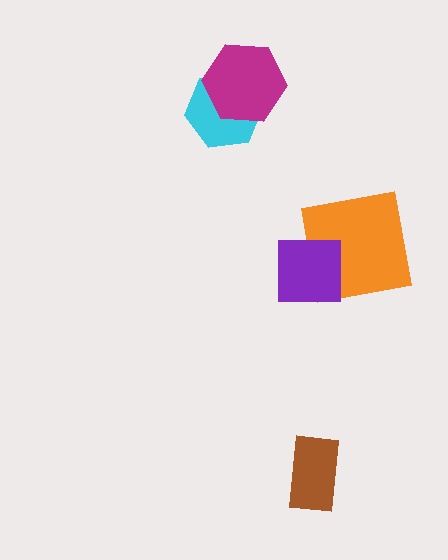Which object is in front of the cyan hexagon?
The magenta hexagon is in front of the cyan hexagon.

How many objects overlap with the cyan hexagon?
1 object overlaps with the cyan hexagon.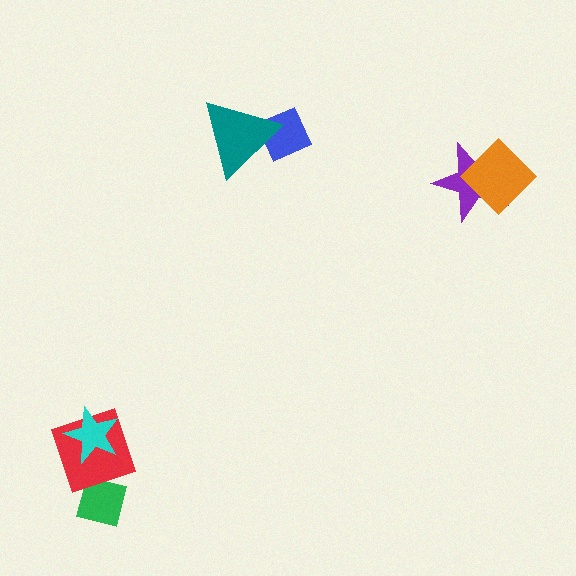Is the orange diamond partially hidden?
No, no other shape covers it.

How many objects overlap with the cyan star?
1 object overlaps with the cyan star.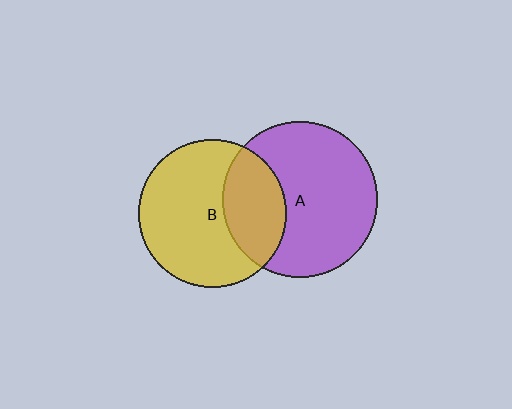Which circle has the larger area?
Circle A (purple).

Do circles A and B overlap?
Yes.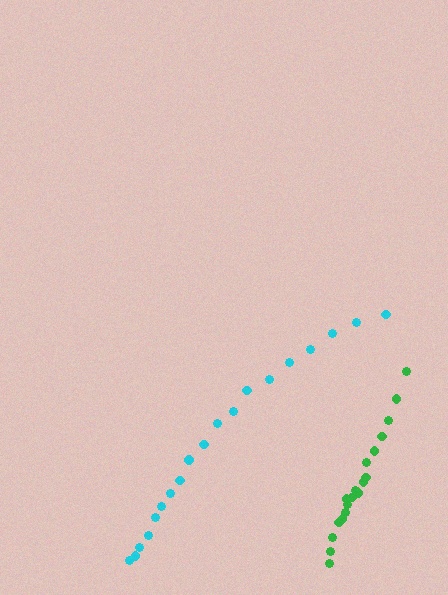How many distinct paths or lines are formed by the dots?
There are 2 distinct paths.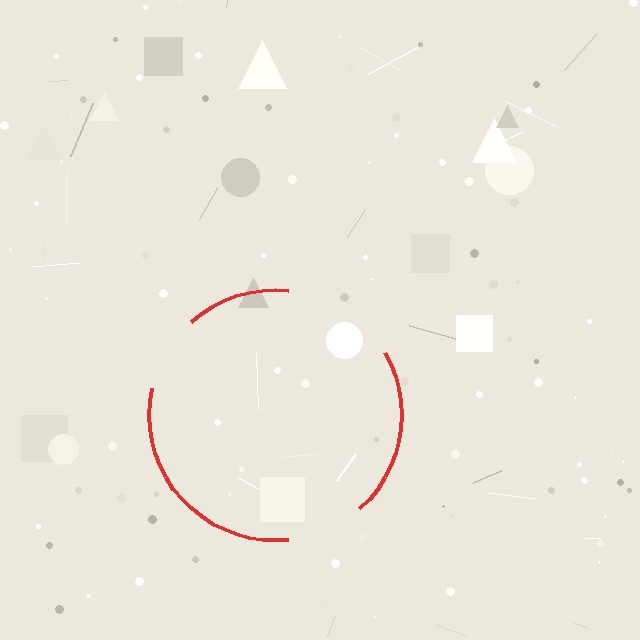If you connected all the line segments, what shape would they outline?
They would outline a circle.